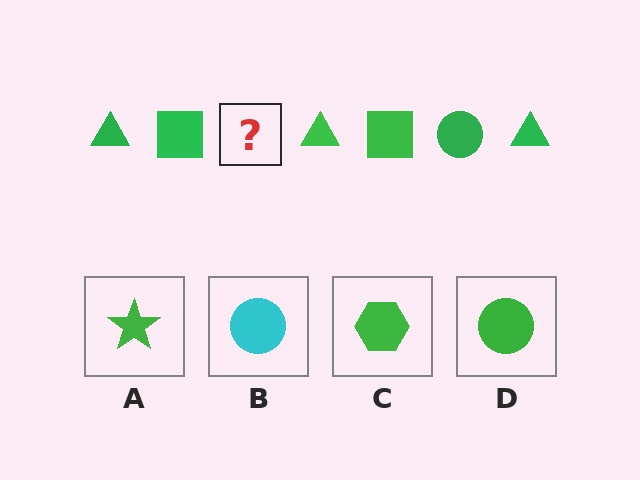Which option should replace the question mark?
Option D.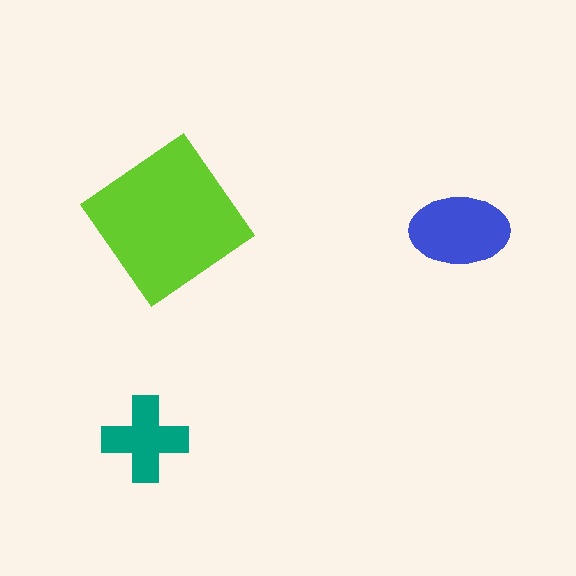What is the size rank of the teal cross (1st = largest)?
3rd.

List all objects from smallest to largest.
The teal cross, the blue ellipse, the lime diamond.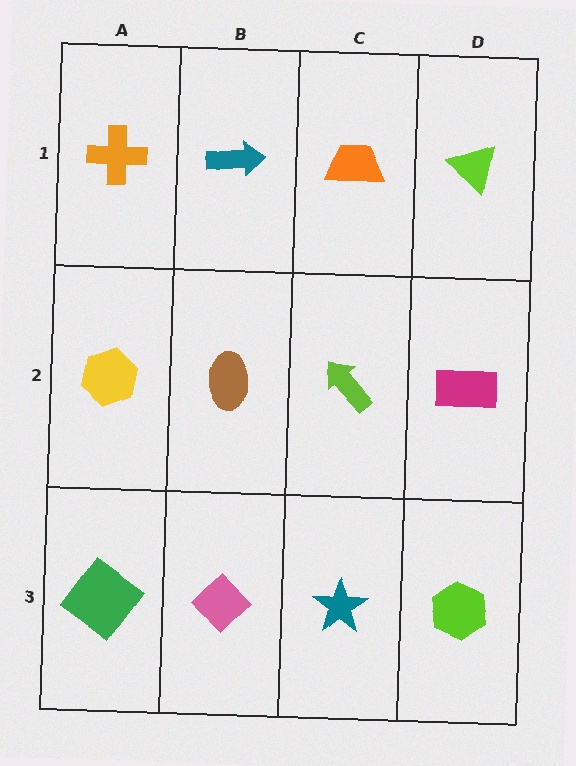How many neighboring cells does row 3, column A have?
2.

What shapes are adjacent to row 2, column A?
An orange cross (row 1, column A), a green diamond (row 3, column A), a brown ellipse (row 2, column B).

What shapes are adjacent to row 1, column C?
A lime arrow (row 2, column C), a teal arrow (row 1, column B), a lime triangle (row 1, column D).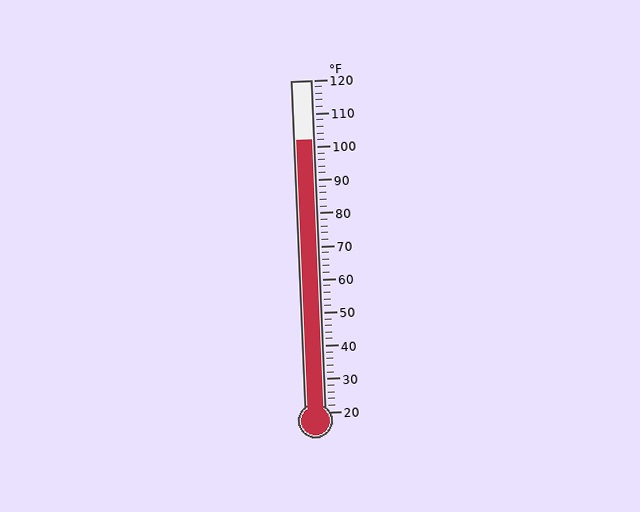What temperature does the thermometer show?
The thermometer shows approximately 102°F.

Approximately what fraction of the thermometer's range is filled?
The thermometer is filled to approximately 80% of its range.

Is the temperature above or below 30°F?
The temperature is above 30°F.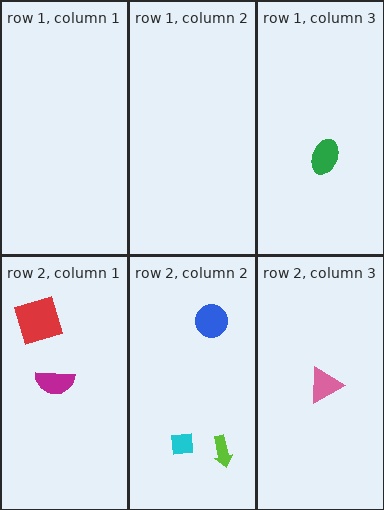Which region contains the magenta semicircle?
The row 2, column 1 region.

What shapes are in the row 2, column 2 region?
The cyan square, the blue circle, the lime arrow.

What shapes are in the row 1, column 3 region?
The green ellipse.